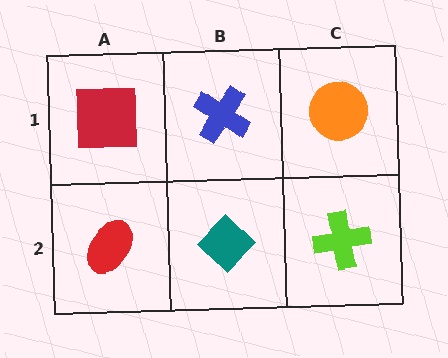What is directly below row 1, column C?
A lime cross.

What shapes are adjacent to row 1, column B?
A teal diamond (row 2, column B), a red square (row 1, column A), an orange circle (row 1, column C).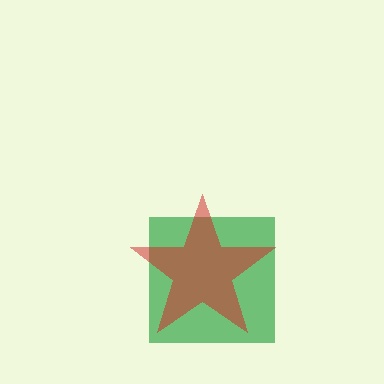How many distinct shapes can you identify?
There are 2 distinct shapes: a green square, a red star.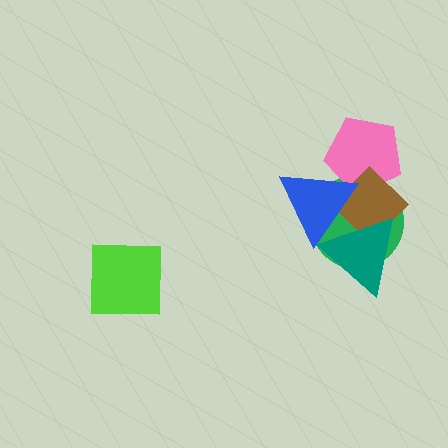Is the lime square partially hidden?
No, no other shape covers it.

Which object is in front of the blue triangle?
The teal triangle is in front of the blue triangle.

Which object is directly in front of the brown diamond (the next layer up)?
The blue triangle is directly in front of the brown diamond.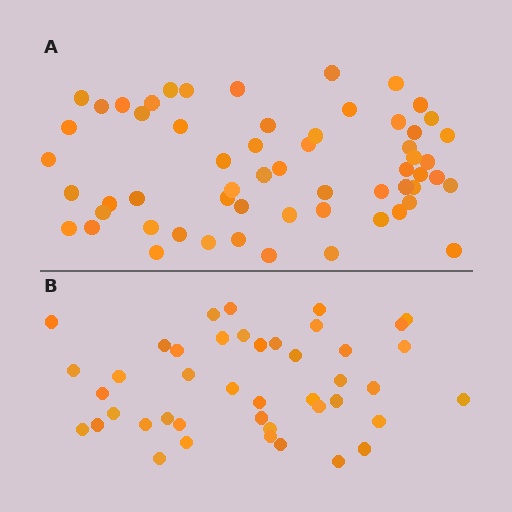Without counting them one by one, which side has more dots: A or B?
Region A (the top region) has more dots.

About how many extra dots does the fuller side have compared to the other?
Region A has approximately 15 more dots than region B.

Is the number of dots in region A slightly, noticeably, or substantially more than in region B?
Region A has noticeably more, but not dramatically so. The ratio is roughly 1.4 to 1.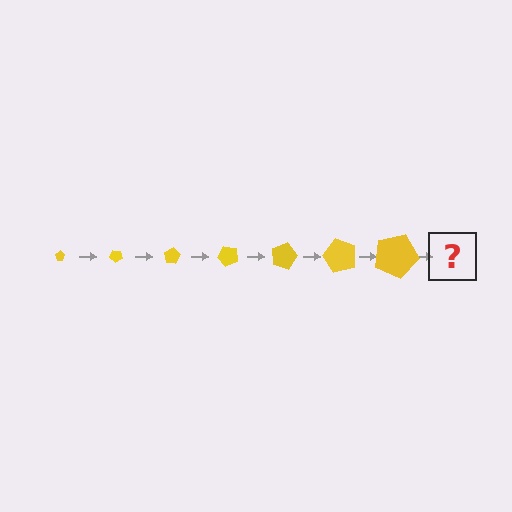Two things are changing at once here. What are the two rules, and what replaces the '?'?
The two rules are that the pentagon grows larger each step and it rotates 40 degrees each step. The '?' should be a pentagon, larger than the previous one and rotated 280 degrees from the start.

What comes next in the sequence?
The next element should be a pentagon, larger than the previous one and rotated 280 degrees from the start.